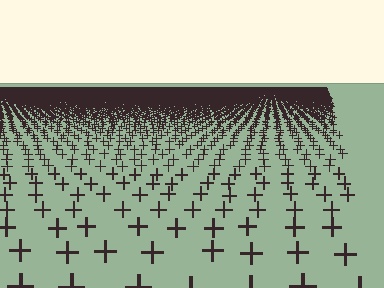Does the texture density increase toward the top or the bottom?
Density increases toward the top.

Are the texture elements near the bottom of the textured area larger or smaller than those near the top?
Larger. Near the bottom, elements are closer to the viewer and appear at a bigger on-screen size.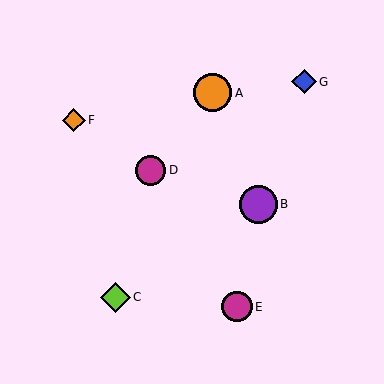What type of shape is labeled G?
Shape G is a blue diamond.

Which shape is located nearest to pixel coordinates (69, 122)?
The orange diamond (labeled F) at (74, 120) is nearest to that location.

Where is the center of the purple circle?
The center of the purple circle is at (258, 204).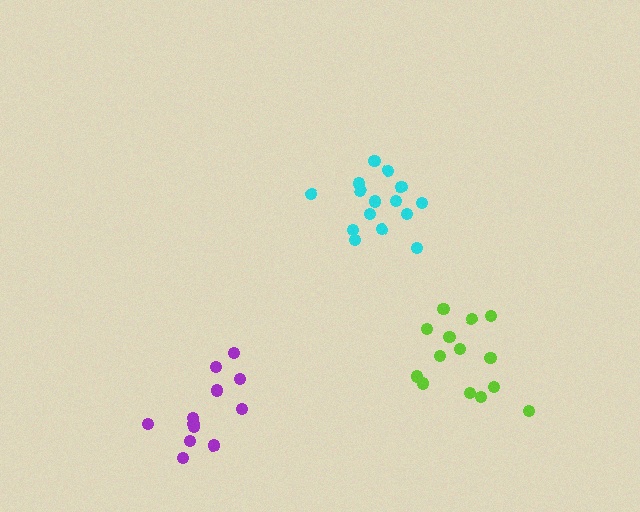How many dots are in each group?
Group 1: 12 dots, Group 2: 15 dots, Group 3: 14 dots (41 total).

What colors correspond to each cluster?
The clusters are colored: purple, cyan, lime.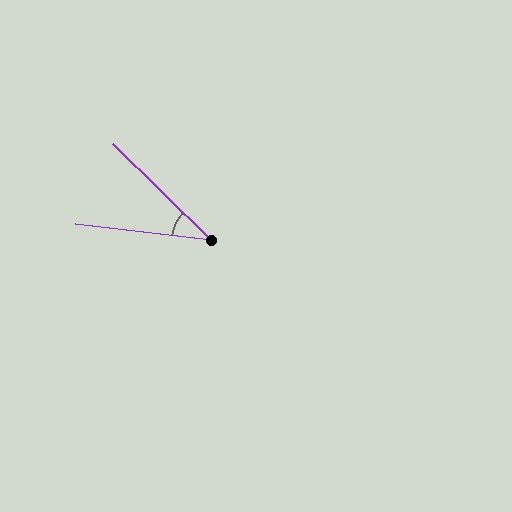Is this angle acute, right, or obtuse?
It is acute.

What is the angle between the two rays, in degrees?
Approximately 38 degrees.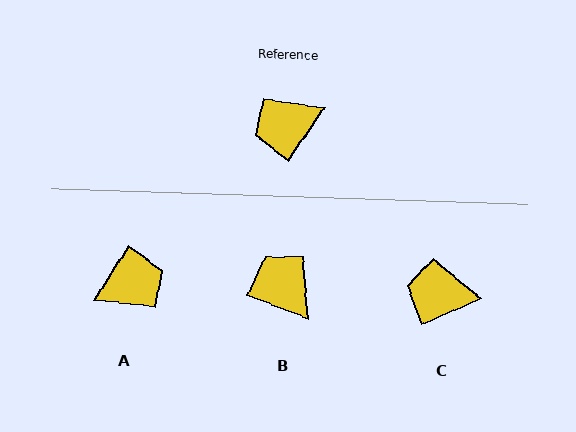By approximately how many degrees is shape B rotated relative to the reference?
Approximately 77 degrees clockwise.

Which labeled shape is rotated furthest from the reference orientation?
A, about 178 degrees away.